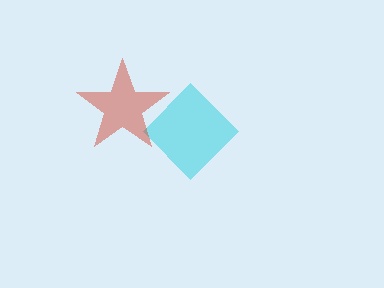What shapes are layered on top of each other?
The layered shapes are: a cyan diamond, a red star.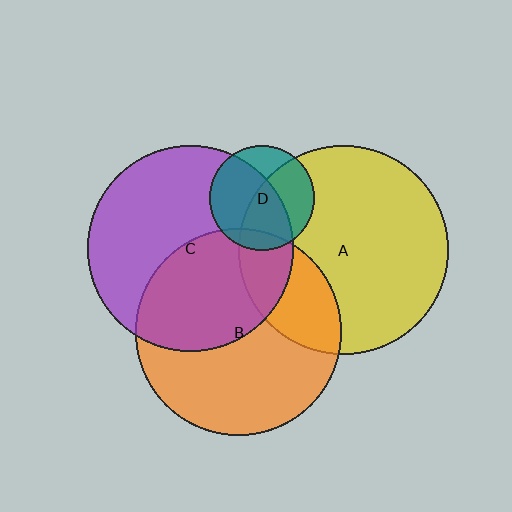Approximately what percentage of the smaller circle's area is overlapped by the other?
Approximately 10%.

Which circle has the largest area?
Circle A (yellow).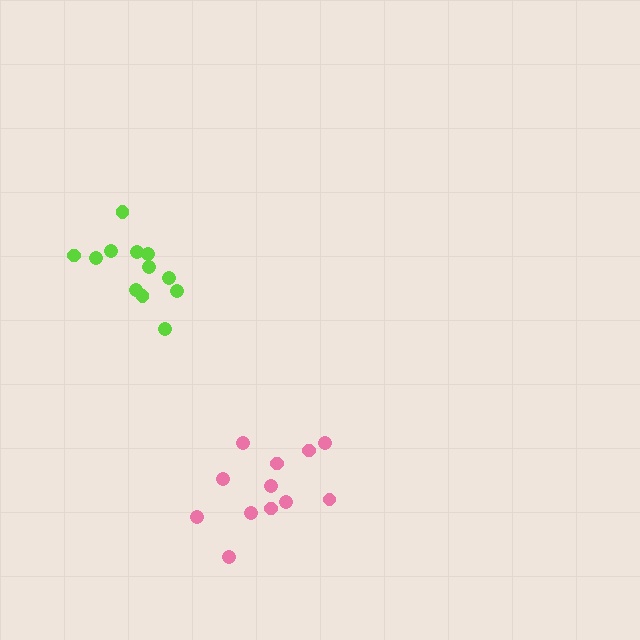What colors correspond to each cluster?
The clusters are colored: pink, lime.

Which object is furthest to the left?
The lime cluster is leftmost.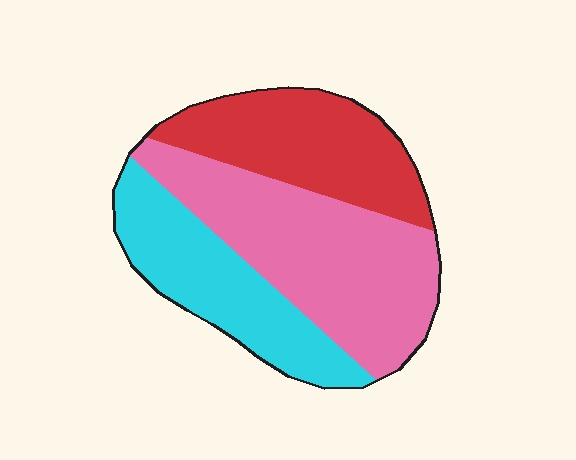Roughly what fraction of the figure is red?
Red takes up about one quarter (1/4) of the figure.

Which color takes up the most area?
Pink, at roughly 45%.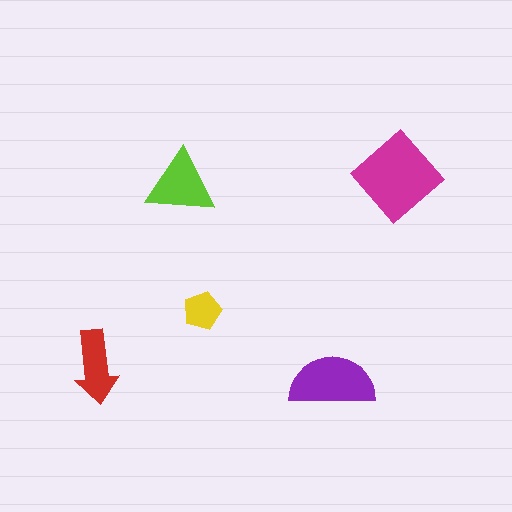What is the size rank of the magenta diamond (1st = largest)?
1st.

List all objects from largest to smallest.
The magenta diamond, the purple semicircle, the lime triangle, the red arrow, the yellow pentagon.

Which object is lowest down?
The purple semicircle is bottommost.